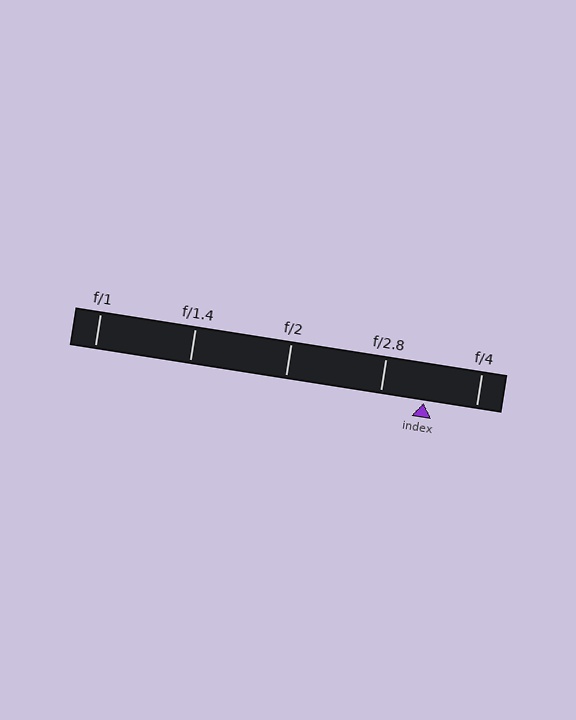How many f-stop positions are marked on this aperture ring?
There are 5 f-stop positions marked.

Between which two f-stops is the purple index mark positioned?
The index mark is between f/2.8 and f/4.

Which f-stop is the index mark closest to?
The index mark is closest to f/2.8.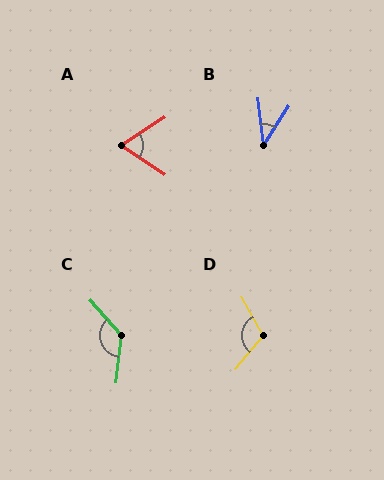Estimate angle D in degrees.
Approximately 111 degrees.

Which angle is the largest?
C, at approximately 131 degrees.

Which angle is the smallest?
B, at approximately 40 degrees.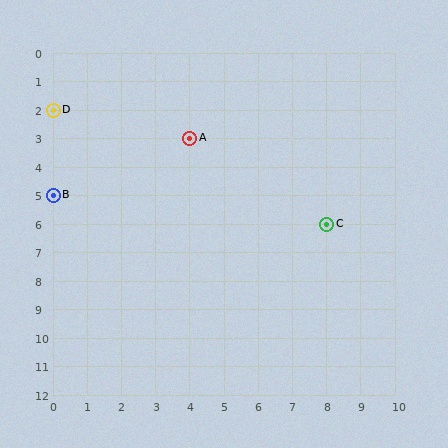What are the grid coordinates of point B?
Point B is at grid coordinates (0, 5).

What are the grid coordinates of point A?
Point A is at grid coordinates (4, 3).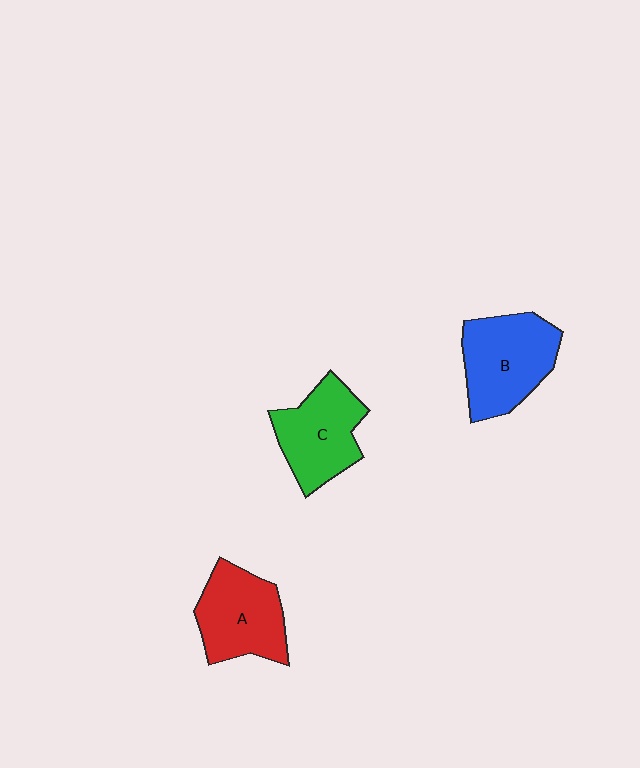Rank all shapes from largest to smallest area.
From largest to smallest: B (blue), A (red), C (green).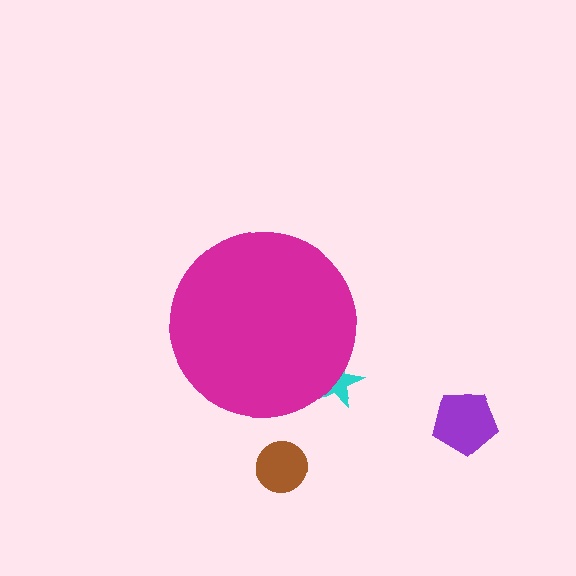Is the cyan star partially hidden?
Yes, the cyan star is partially hidden behind the magenta circle.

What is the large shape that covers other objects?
A magenta circle.